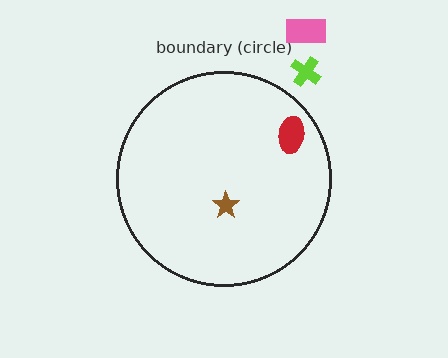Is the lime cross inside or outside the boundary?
Outside.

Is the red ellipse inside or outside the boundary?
Inside.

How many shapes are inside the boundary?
2 inside, 2 outside.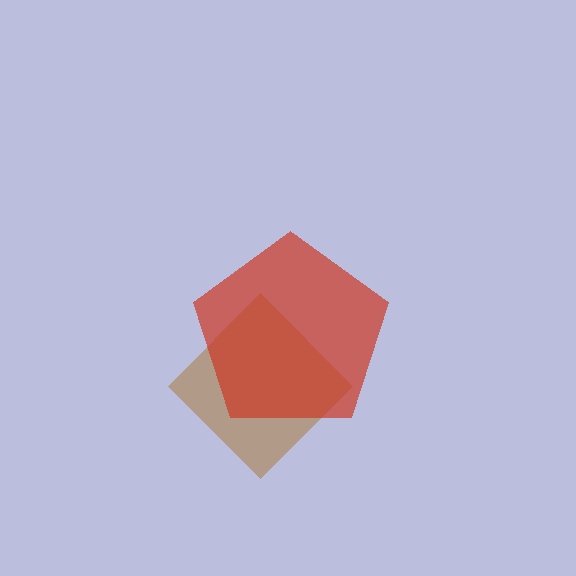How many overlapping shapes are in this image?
There are 2 overlapping shapes in the image.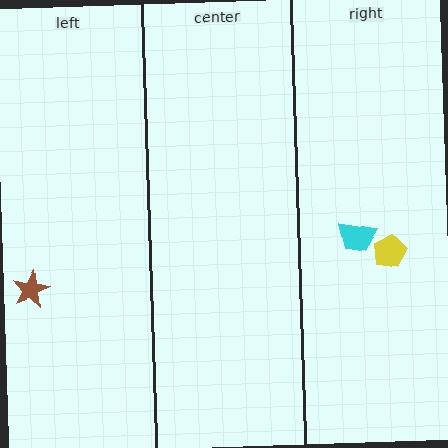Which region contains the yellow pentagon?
The right region.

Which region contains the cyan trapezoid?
The right region.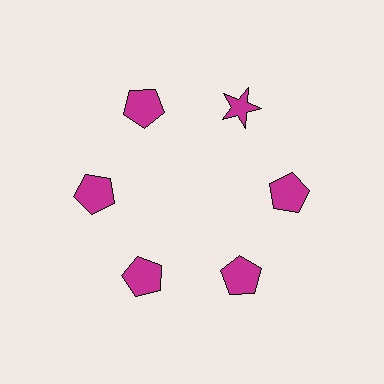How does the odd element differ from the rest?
It has a different shape: star instead of pentagon.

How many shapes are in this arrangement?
There are 6 shapes arranged in a ring pattern.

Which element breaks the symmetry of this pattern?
The magenta star at roughly the 1 o'clock position breaks the symmetry. All other shapes are magenta pentagons.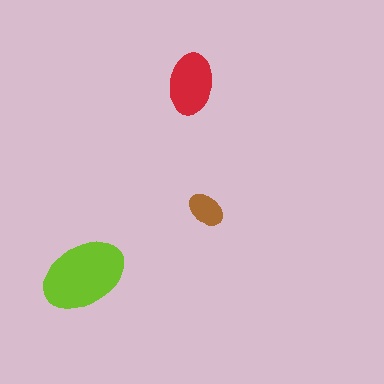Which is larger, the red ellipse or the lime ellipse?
The lime one.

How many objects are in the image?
There are 3 objects in the image.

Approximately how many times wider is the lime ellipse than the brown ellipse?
About 2.5 times wider.